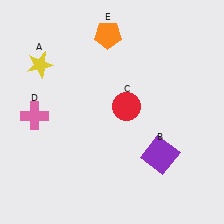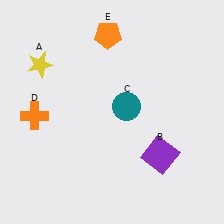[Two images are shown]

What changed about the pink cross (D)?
In Image 1, D is pink. In Image 2, it changed to orange.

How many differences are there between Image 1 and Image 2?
There are 2 differences between the two images.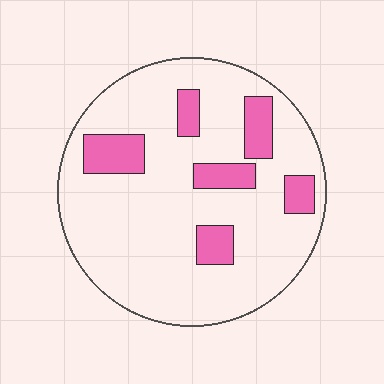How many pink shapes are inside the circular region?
6.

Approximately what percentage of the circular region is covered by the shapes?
Approximately 15%.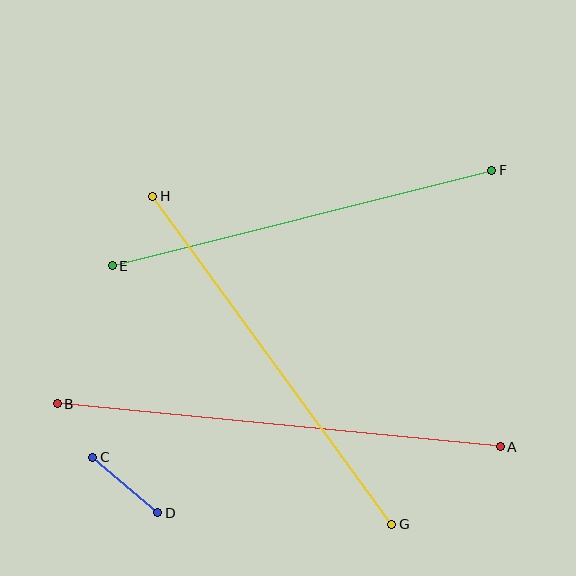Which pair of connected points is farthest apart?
Points A and B are farthest apart.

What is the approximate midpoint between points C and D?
The midpoint is at approximately (125, 485) pixels.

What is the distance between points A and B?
The distance is approximately 445 pixels.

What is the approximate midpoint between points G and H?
The midpoint is at approximately (272, 360) pixels.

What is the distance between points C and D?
The distance is approximately 85 pixels.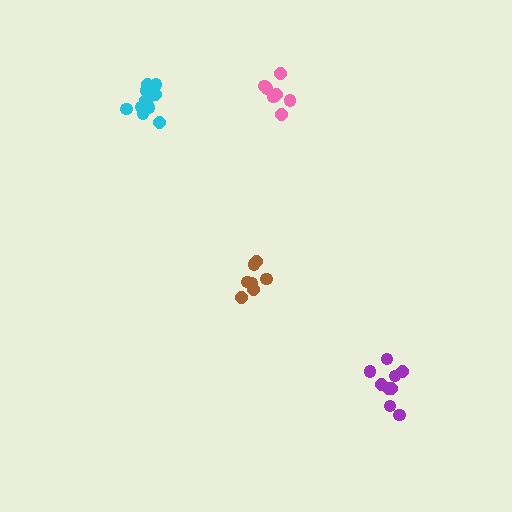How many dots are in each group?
Group 1: 9 dots, Group 2: 7 dots, Group 3: 12 dots, Group 4: 7 dots (35 total).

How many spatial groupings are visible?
There are 4 spatial groupings.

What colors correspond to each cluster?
The clusters are colored: purple, brown, cyan, pink.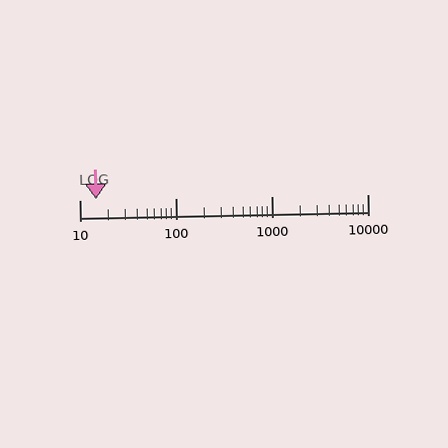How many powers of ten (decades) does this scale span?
The scale spans 3 decades, from 10 to 10000.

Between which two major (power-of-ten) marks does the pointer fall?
The pointer is between 10 and 100.